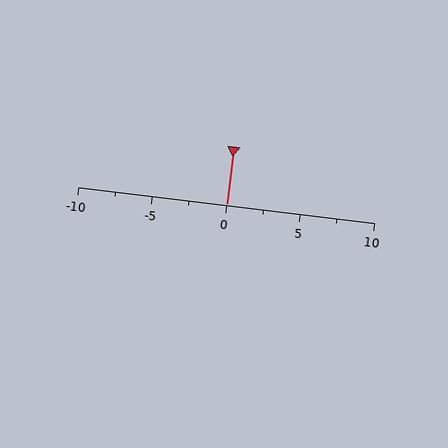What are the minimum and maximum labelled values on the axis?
The axis runs from -10 to 10.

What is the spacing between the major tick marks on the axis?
The major ticks are spaced 5 apart.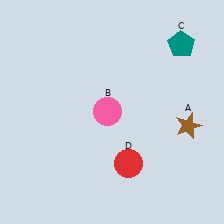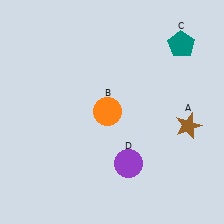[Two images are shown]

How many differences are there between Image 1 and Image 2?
There are 2 differences between the two images.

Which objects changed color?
B changed from pink to orange. D changed from red to purple.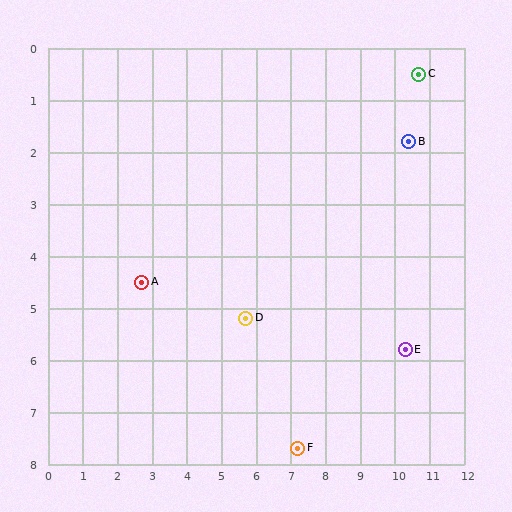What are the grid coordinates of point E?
Point E is at approximately (10.3, 5.8).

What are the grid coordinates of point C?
Point C is at approximately (10.7, 0.5).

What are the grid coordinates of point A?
Point A is at approximately (2.7, 4.5).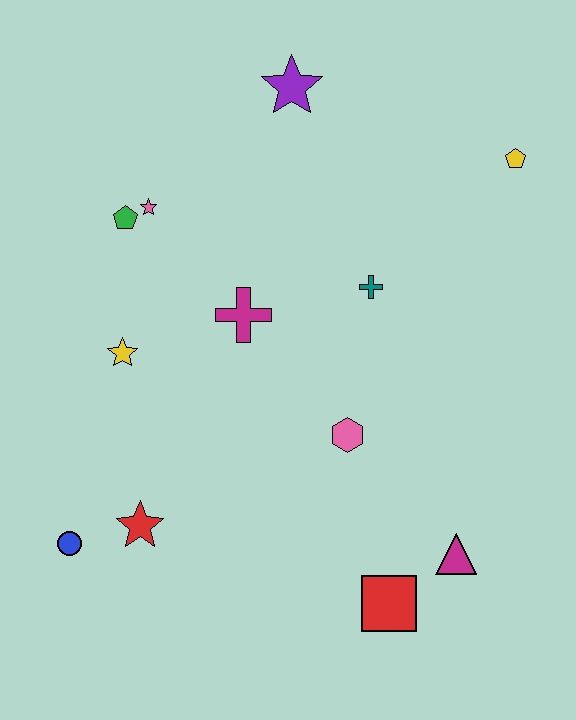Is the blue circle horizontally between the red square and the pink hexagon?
No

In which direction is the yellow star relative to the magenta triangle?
The yellow star is to the left of the magenta triangle.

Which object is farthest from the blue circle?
The yellow pentagon is farthest from the blue circle.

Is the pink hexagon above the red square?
Yes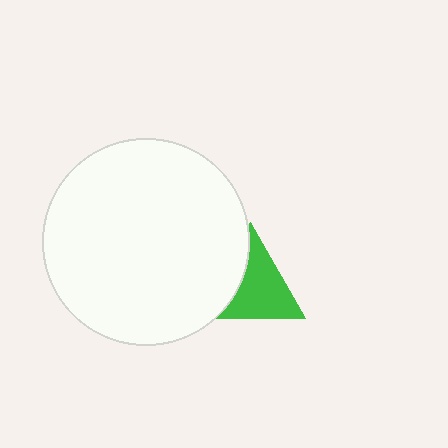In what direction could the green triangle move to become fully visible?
The green triangle could move right. That would shift it out from behind the white circle entirely.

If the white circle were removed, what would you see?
You would see the complete green triangle.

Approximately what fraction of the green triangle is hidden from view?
Roughly 34% of the green triangle is hidden behind the white circle.